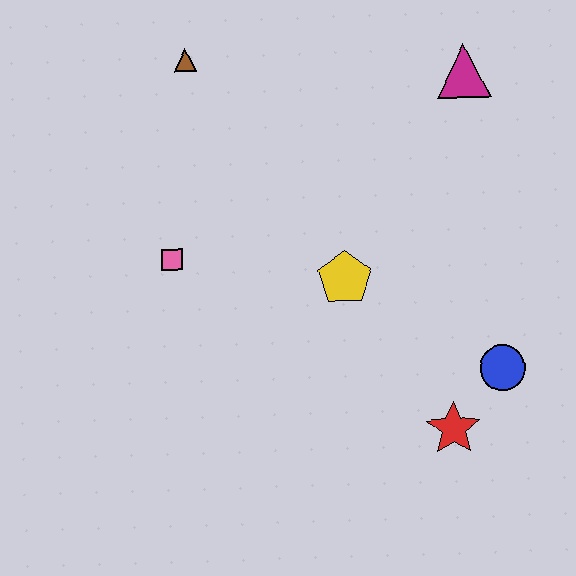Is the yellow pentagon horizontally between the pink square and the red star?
Yes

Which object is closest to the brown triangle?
The pink square is closest to the brown triangle.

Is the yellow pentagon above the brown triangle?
No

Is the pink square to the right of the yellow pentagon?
No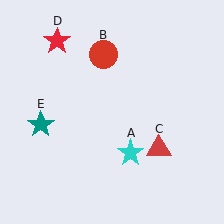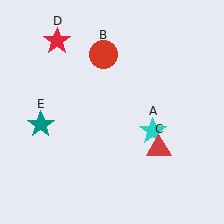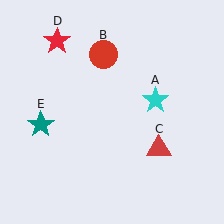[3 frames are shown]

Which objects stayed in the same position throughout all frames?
Red circle (object B) and red triangle (object C) and red star (object D) and teal star (object E) remained stationary.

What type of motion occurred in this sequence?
The cyan star (object A) rotated counterclockwise around the center of the scene.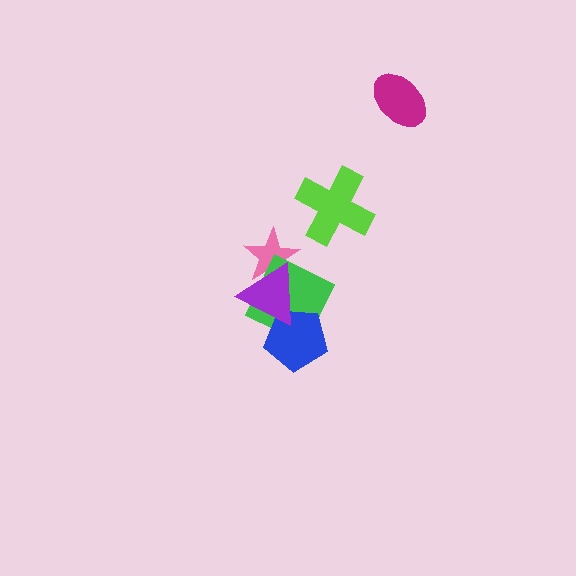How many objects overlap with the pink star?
2 objects overlap with the pink star.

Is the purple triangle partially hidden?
No, no other shape covers it.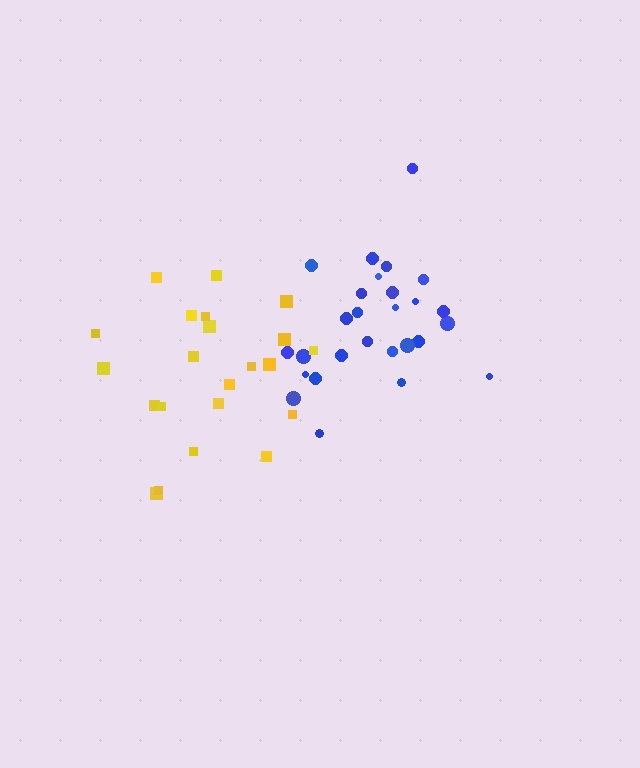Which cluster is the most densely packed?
Blue.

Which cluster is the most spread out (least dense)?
Yellow.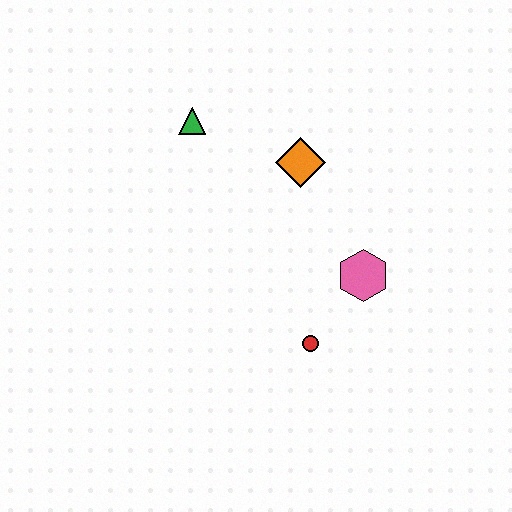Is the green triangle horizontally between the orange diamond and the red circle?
No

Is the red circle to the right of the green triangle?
Yes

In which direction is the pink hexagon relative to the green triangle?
The pink hexagon is to the right of the green triangle.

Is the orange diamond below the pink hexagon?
No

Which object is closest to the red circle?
The pink hexagon is closest to the red circle.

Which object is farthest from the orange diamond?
The red circle is farthest from the orange diamond.